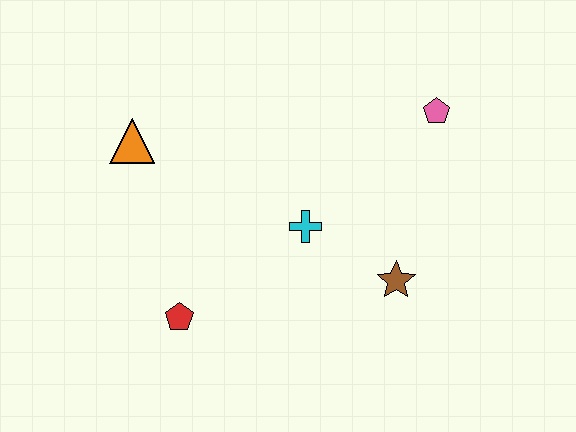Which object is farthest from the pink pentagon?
The red pentagon is farthest from the pink pentagon.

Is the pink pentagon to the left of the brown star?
No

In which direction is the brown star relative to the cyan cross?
The brown star is to the right of the cyan cross.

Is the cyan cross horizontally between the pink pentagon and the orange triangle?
Yes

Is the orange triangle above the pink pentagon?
No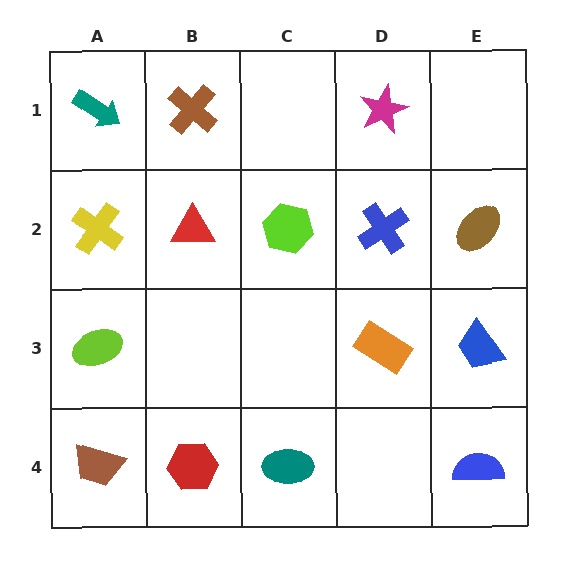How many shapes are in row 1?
3 shapes.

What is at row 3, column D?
An orange rectangle.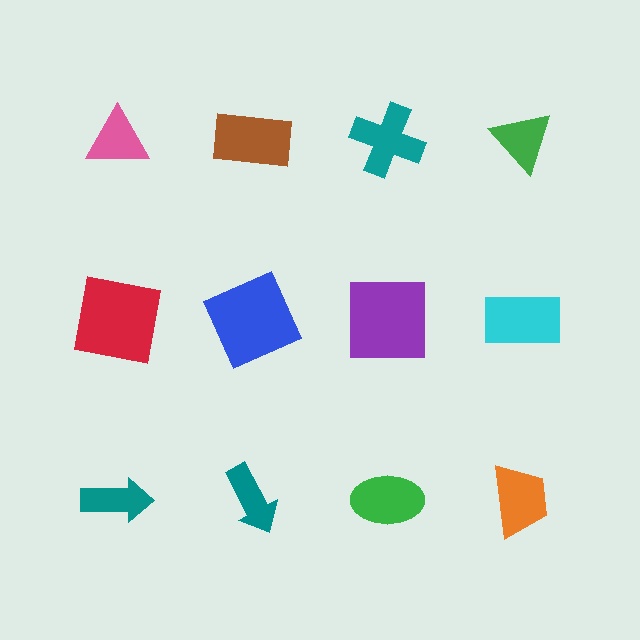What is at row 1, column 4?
A green triangle.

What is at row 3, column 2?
A teal arrow.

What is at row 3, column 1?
A teal arrow.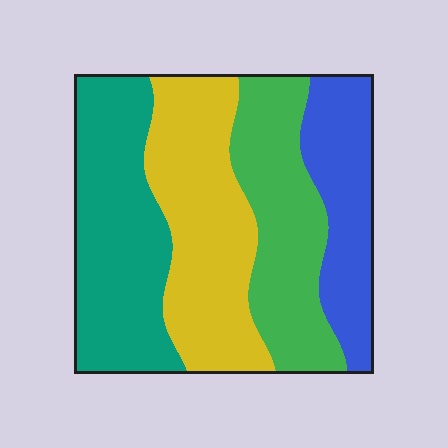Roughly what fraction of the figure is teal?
Teal covers roughly 30% of the figure.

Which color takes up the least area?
Blue, at roughly 20%.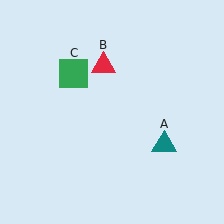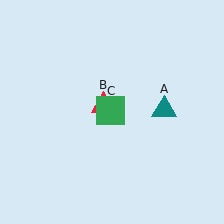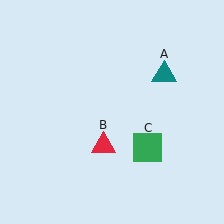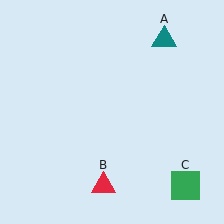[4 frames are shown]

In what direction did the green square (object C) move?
The green square (object C) moved down and to the right.